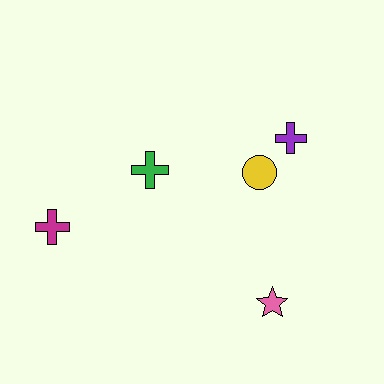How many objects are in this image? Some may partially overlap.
There are 5 objects.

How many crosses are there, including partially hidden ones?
There are 3 crosses.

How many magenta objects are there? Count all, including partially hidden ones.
There is 1 magenta object.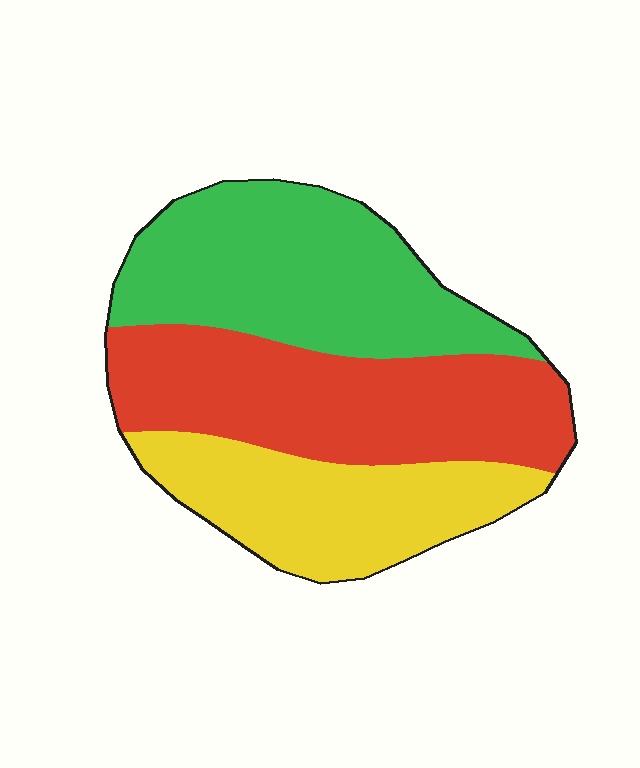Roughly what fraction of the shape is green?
Green takes up between a third and a half of the shape.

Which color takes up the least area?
Yellow, at roughly 25%.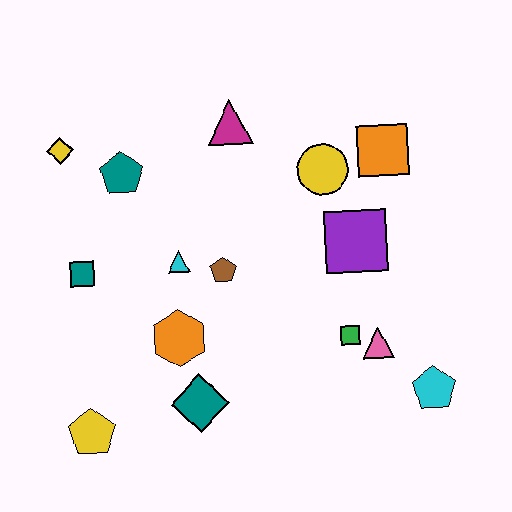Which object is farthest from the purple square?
The yellow pentagon is farthest from the purple square.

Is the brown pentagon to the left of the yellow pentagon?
No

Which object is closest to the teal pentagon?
The yellow diamond is closest to the teal pentagon.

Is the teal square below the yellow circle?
Yes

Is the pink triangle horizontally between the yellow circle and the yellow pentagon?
No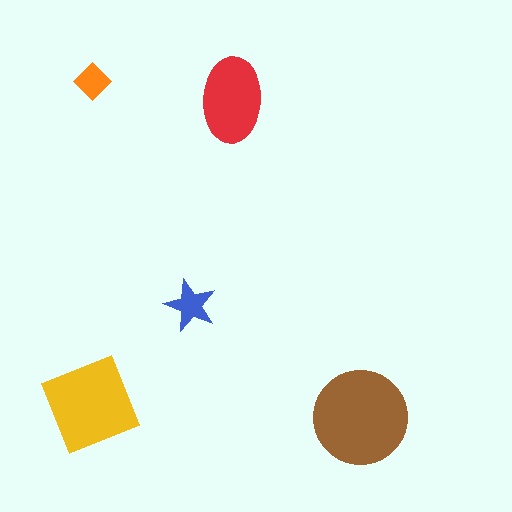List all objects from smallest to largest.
The orange diamond, the blue star, the red ellipse, the yellow square, the brown circle.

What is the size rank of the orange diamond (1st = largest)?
5th.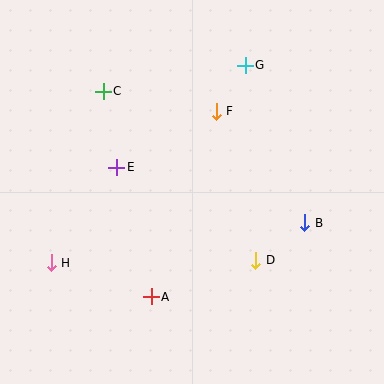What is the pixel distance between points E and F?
The distance between E and F is 115 pixels.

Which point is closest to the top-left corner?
Point C is closest to the top-left corner.